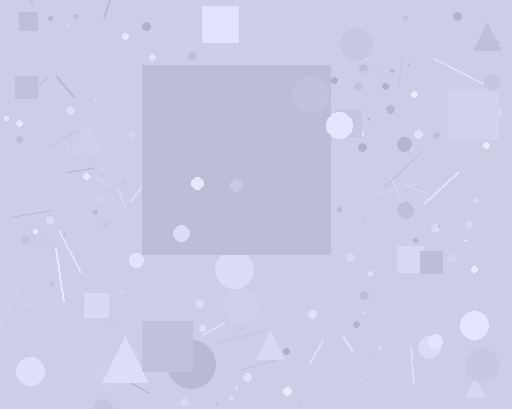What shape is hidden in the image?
A square is hidden in the image.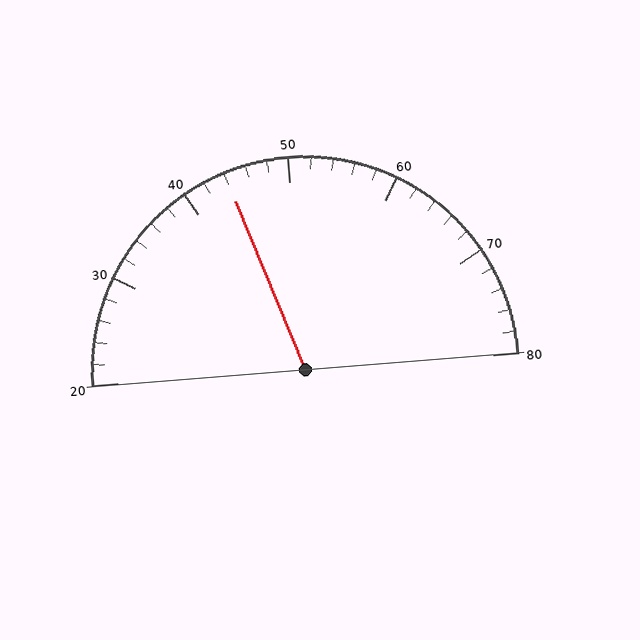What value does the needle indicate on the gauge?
The needle indicates approximately 44.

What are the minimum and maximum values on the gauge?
The gauge ranges from 20 to 80.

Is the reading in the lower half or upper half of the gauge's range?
The reading is in the lower half of the range (20 to 80).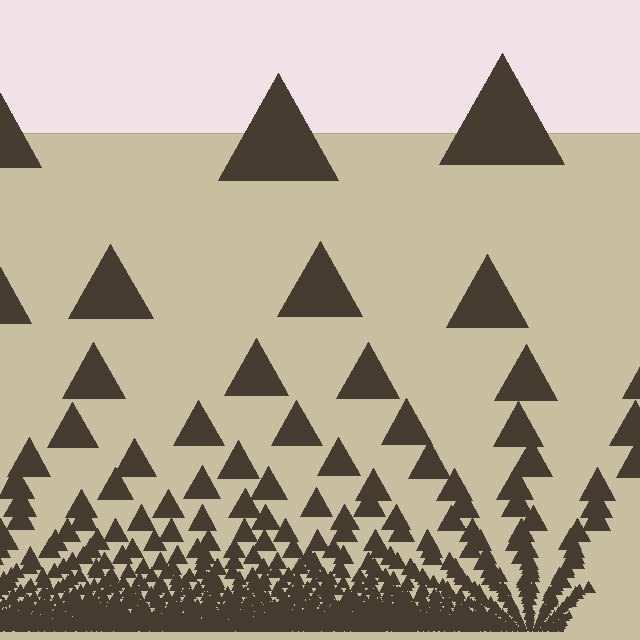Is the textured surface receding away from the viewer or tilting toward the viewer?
The surface appears to tilt toward the viewer. Texture elements get larger and sparser toward the top.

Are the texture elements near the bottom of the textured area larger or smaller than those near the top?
Smaller. The gradient is inverted — elements near the bottom are smaller and denser.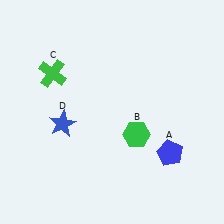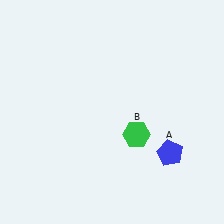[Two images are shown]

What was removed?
The blue star (D), the green cross (C) were removed in Image 2.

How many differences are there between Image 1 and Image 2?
There are 2 differences between the two images.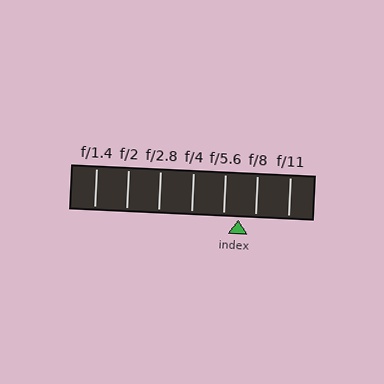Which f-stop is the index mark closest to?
The index mark is closest to f/5.6.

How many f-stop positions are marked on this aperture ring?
There are 7 f-stop positions marked.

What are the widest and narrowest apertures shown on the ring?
The widest aperture shown is f/1.4 and the narrowest is f/11.